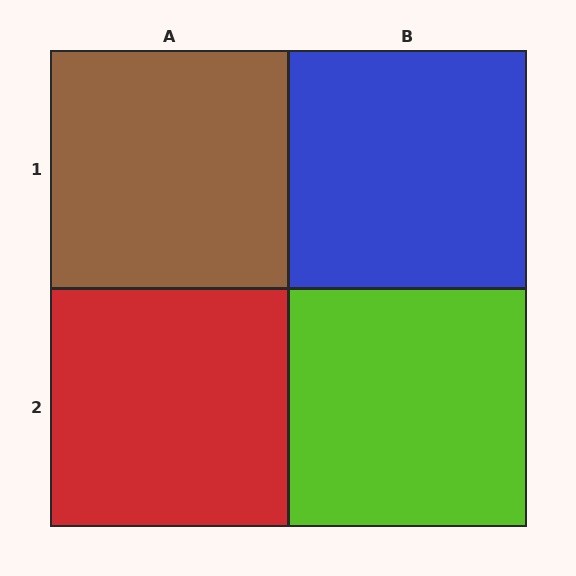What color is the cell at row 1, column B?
Blue.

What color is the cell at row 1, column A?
Brown.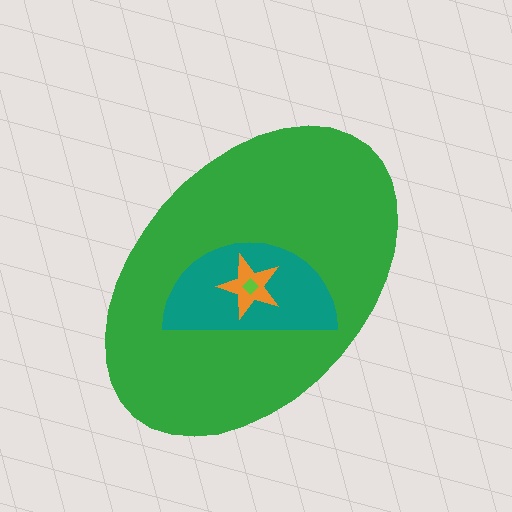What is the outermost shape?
The green ellipse.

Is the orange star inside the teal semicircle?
Yes.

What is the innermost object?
The lime diamond.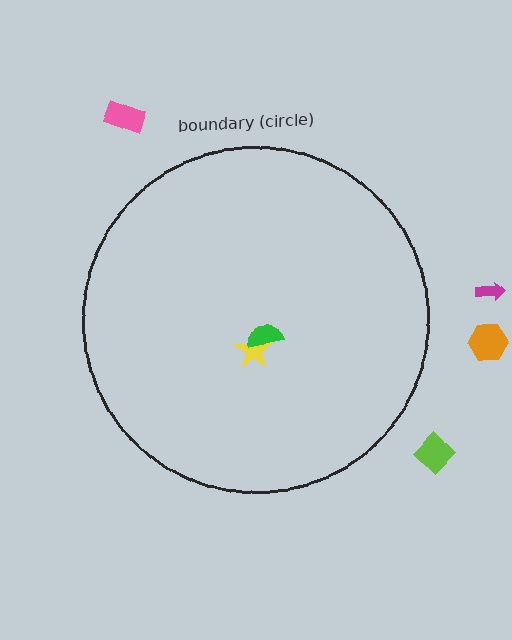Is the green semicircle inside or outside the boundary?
Inside.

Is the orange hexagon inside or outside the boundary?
Outside.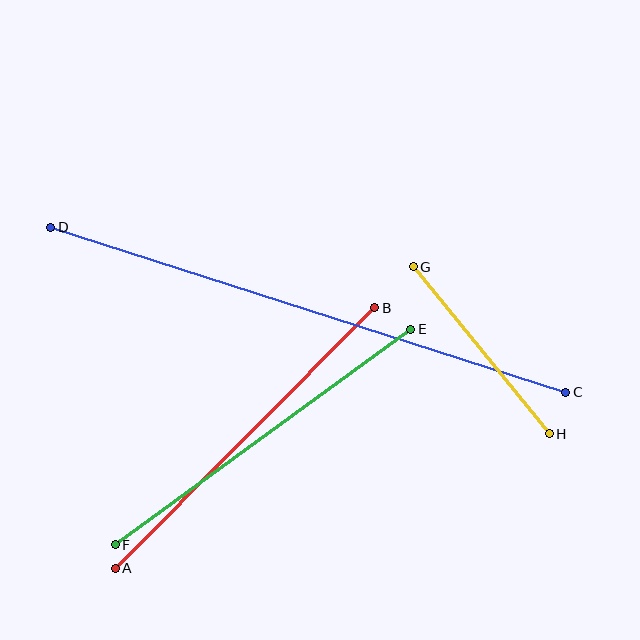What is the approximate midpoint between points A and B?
The midpoint is at approximately (245, 438) pixels.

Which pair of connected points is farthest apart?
Points C and D are farthest apart.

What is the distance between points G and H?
The distance is approximately 215 pixels.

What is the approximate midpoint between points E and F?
The midpoint is at approximately (263, 437) pixels.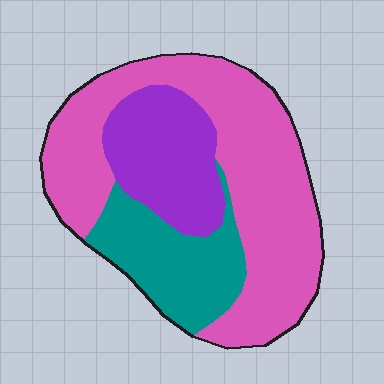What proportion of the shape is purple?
Purple covers about 20% of the shape.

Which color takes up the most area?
Pink, at roughly 55%.